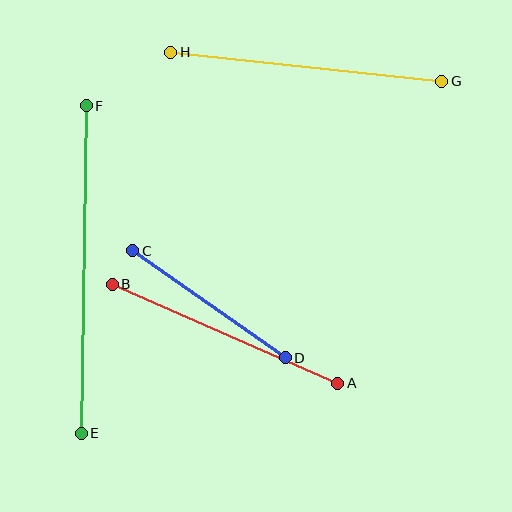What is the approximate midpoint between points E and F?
The midpoint is at approximately (84, 270) pixels.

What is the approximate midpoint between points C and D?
The midpoint is at approximately (209, 304) pixels.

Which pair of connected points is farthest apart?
Points E and F are farthest apart.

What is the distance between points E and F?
The distance is approximately 328 pixels.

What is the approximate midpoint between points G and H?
The midpoint is at approximately (306, 67) pixels.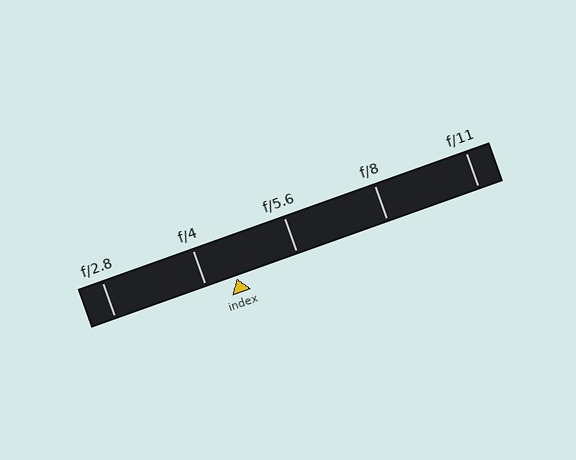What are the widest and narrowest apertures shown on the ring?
The widest aperture shown is f/2.8 and the narrowest is f/11.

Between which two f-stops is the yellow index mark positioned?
The index mark is between f/4 and f/5.6.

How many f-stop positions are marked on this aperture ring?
There are 5 f-stop positions marked.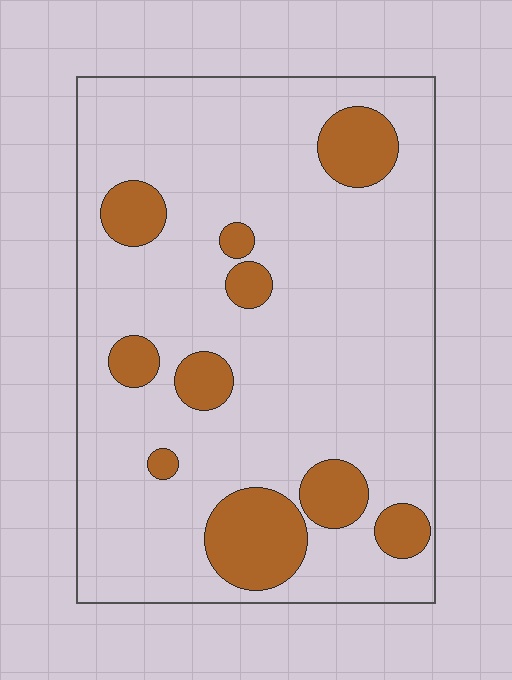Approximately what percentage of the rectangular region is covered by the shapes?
Approximately 15%.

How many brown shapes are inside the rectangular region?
10.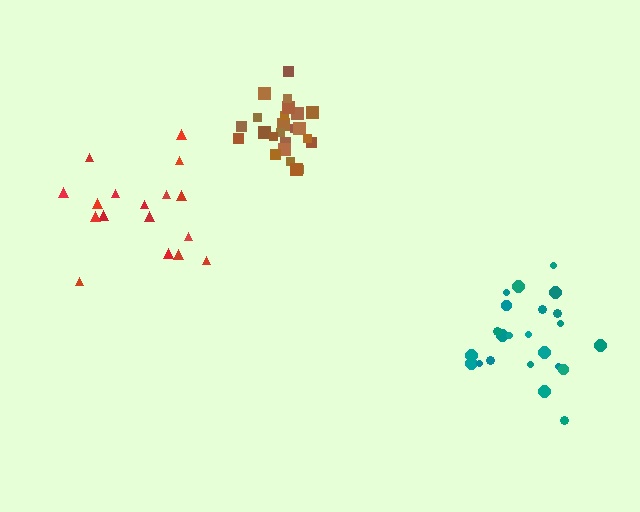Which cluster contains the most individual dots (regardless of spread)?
Brown (24).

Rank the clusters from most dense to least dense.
brown, teal, red.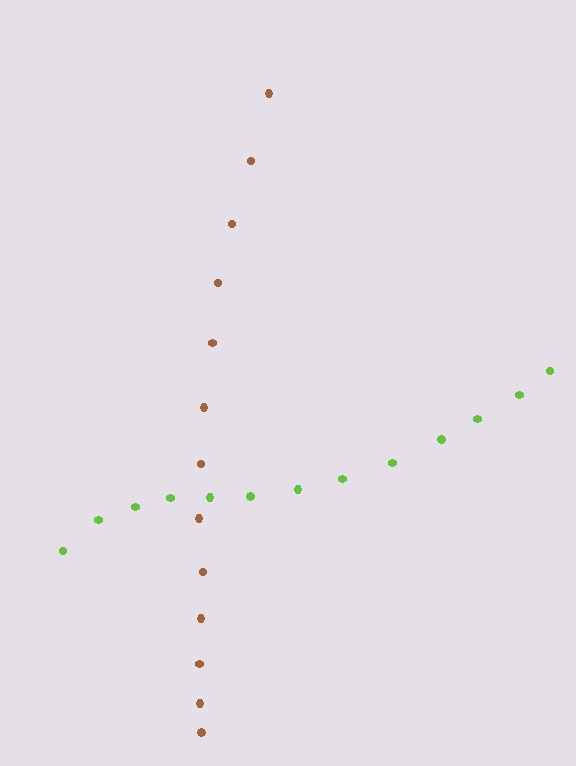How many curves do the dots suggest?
There are 2 distinct paths.